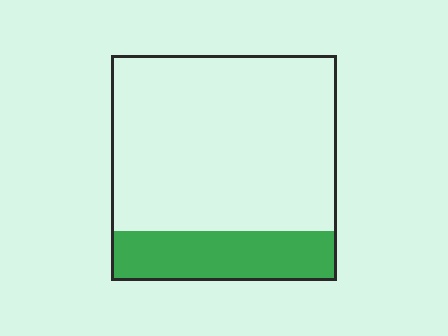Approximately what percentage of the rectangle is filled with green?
Approximately 20%.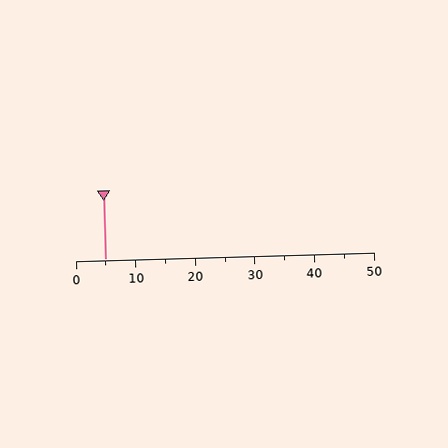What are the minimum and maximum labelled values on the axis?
The axis runs from 0 to 50.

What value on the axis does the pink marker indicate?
The marker indicates approximately 5.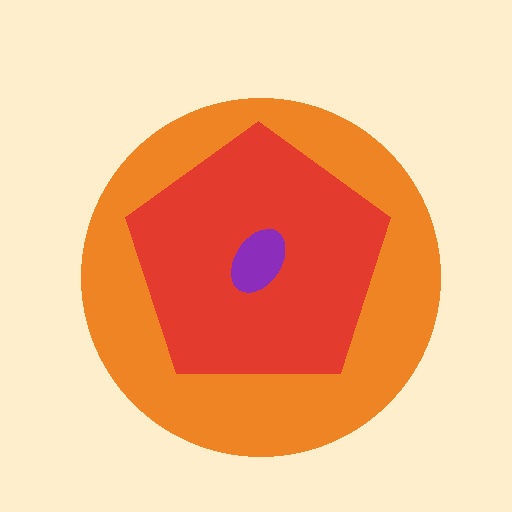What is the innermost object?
The purple ellipse.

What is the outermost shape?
The orange circle.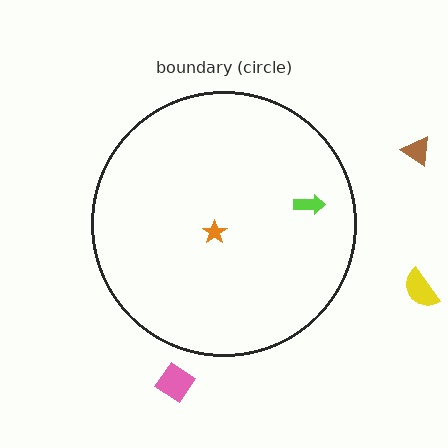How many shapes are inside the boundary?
2 inside, 3 outside.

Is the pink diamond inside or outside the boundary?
Outside.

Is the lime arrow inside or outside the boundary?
Inside.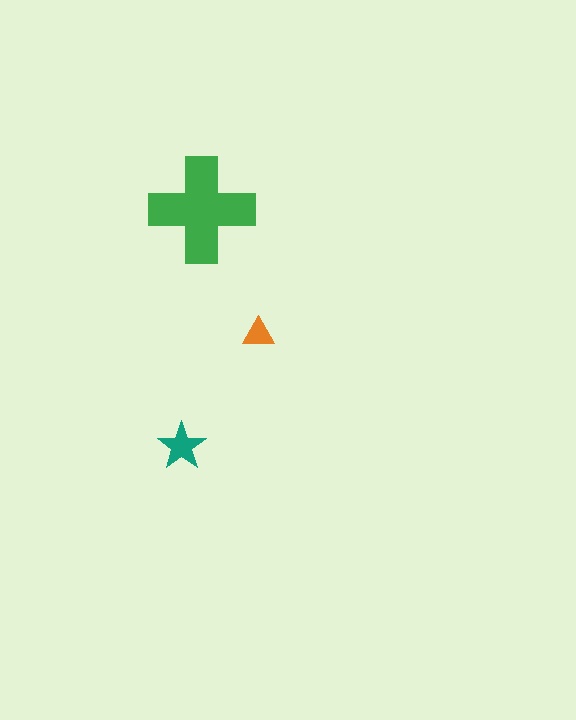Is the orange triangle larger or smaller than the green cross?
Smaller.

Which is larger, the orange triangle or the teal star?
The teal star.